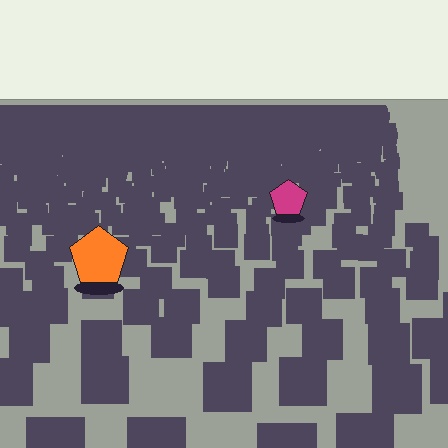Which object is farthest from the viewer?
The magenta pentagon is farthest from the viewer. It appears smaller and the ground texture around it is denser.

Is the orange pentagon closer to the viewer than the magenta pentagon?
Yes. The orange pentagon is closer — you can tell from the texture gradient: the ground texture is coarser near it.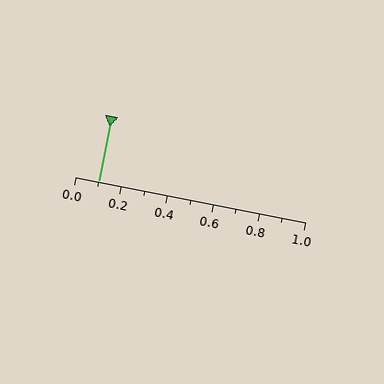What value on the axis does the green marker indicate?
The marker indicates approximately 0.1.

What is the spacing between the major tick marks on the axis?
The major ticks are spaced 0.2 apart.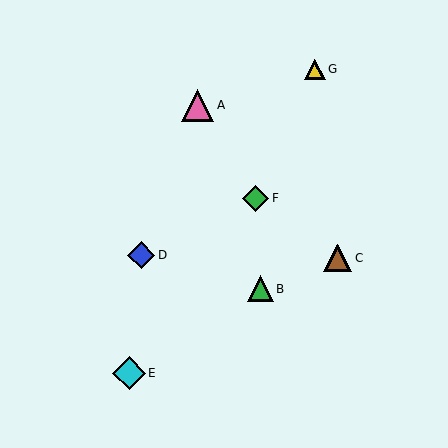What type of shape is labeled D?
Shape D is a blue diamond.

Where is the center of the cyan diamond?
The center of the cyan diamond is at (129, 373).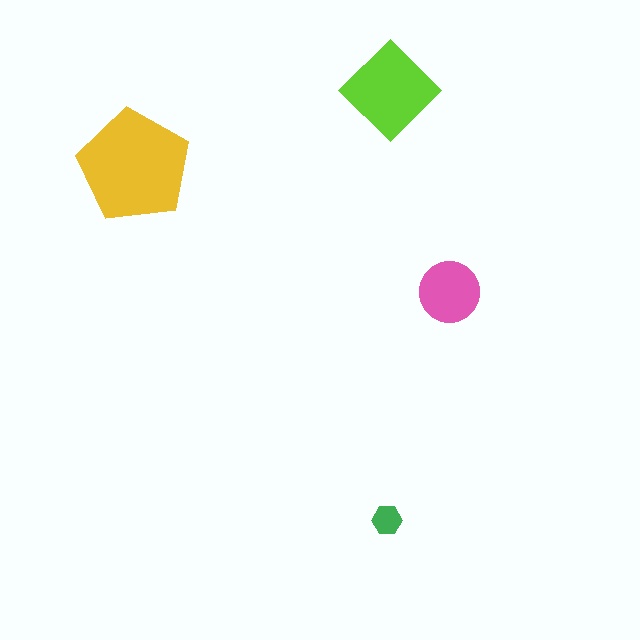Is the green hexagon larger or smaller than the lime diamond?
Smaller.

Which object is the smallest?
The green hexagon.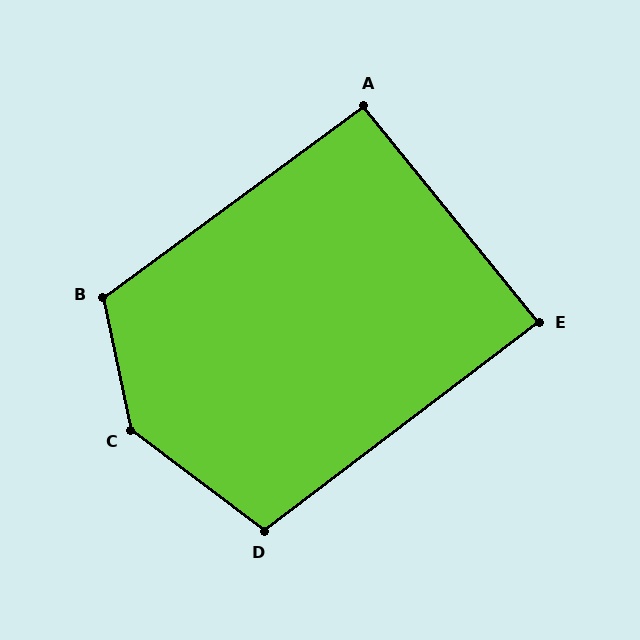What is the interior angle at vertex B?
Approximately 114 degrees (obtuse).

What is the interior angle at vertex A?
Approximately 93 degrees (approximately right).